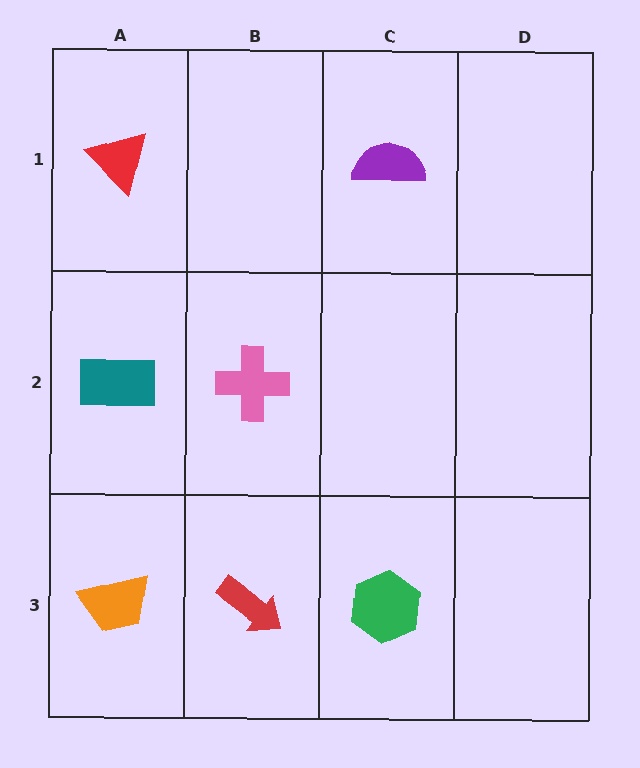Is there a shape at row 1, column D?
No, that cell is empty.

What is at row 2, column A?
A teal rectangle.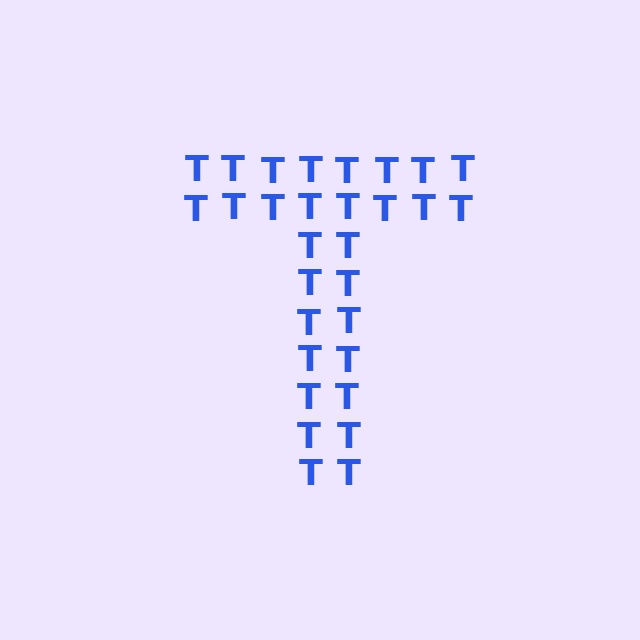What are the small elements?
The small elements are letter T's.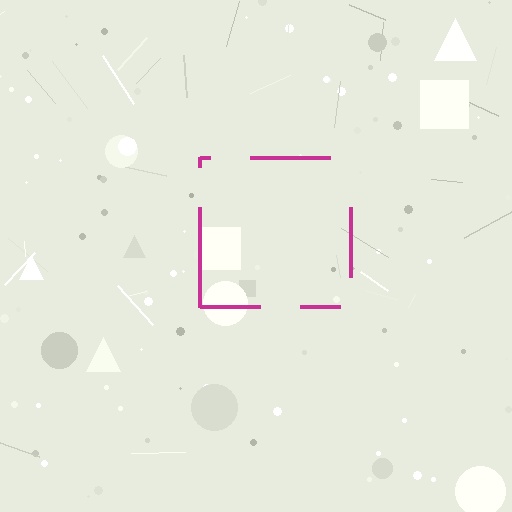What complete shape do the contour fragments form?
The contour fragments form a square.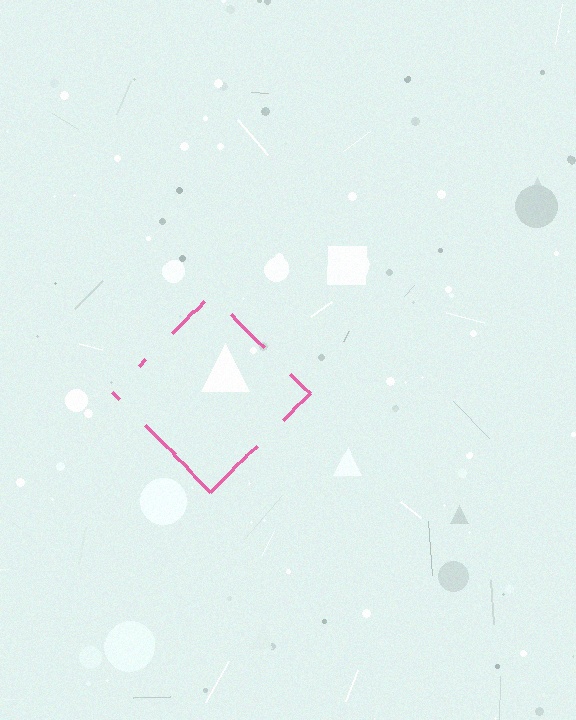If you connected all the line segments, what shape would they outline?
They would outline a diamond.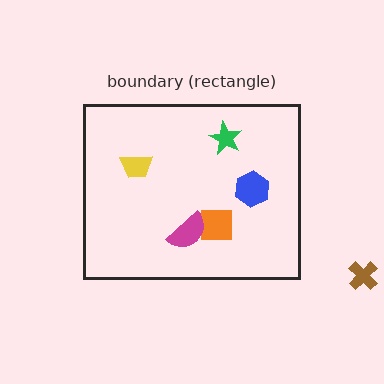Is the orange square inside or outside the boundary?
Inside.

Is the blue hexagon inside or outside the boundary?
Inside.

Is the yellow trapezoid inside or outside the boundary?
Inside.